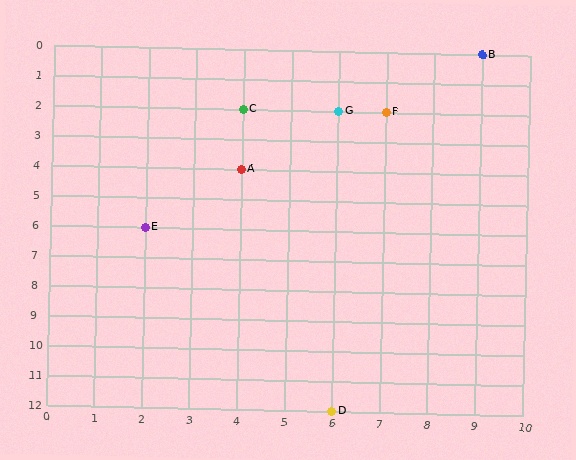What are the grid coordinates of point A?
Point A is at grid coordinates (4, 4).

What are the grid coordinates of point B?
Point B is at grid coordinates (9, 0).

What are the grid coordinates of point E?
Point E is at grid coordinates (2, 6).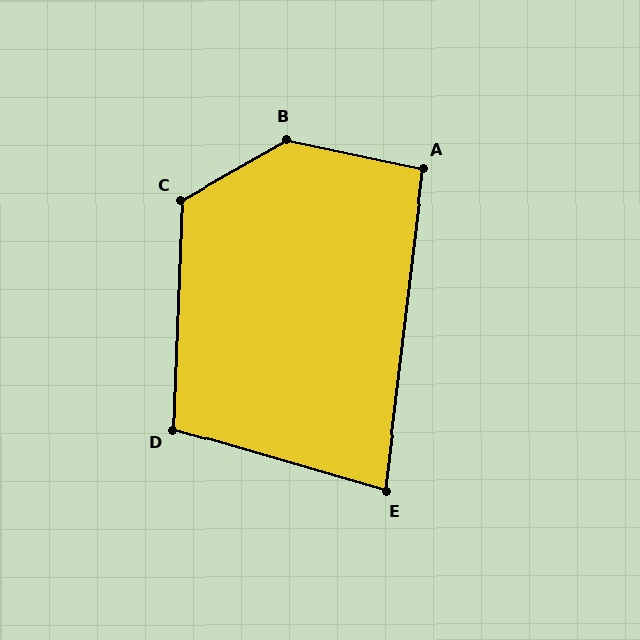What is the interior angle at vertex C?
Approximately 122 degrees (obtuse).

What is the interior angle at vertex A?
Approximately 95 degrees (obtuse).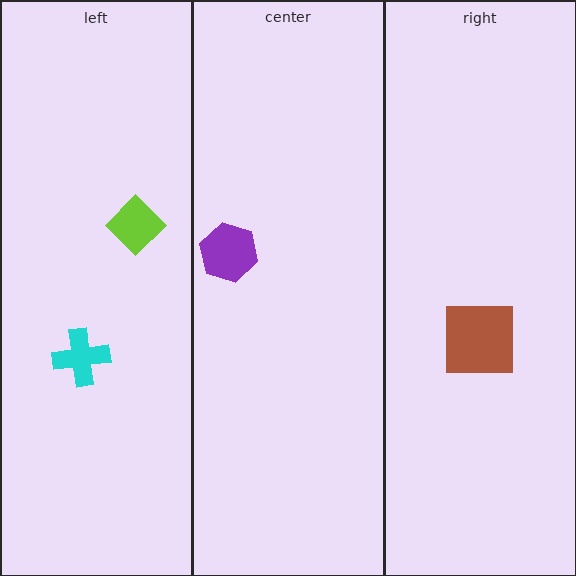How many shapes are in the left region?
2.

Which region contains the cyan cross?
The left region.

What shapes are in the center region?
The purple hexagon.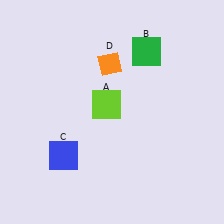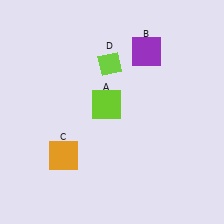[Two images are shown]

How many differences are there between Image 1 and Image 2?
There are 3 differences between the two images.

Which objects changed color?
B changed from green to purple. C changed from blue to orange. D changed from orange to lime.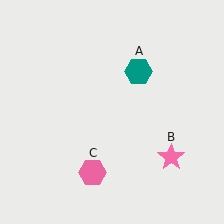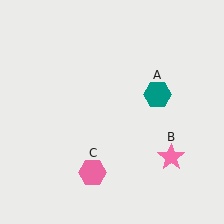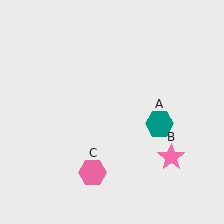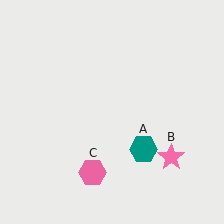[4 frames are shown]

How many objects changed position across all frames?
1 object changed position: teal hexagon (object A).